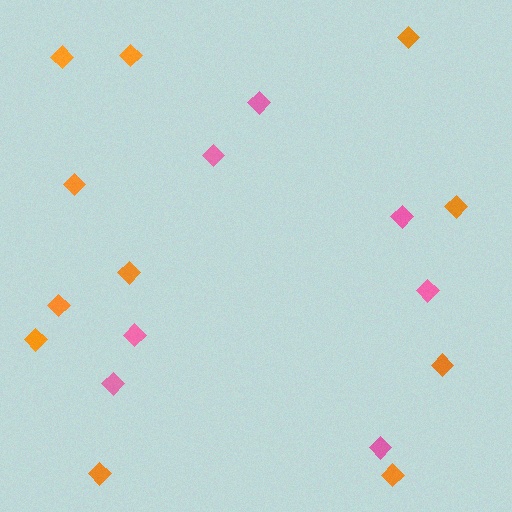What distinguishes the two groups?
There are 2 groups: one group of orange diamonds (11) and one group of pink diamonds (7).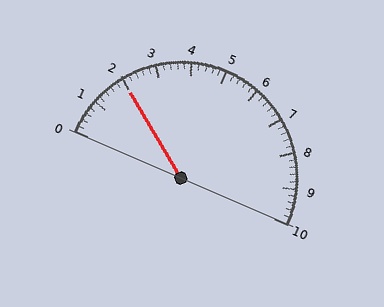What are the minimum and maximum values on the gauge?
The gauge ranges from 0 to 10.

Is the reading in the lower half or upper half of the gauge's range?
The reading is in the lower half of the range (0 to 10).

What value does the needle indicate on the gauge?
The needle indicates approximately 2.0.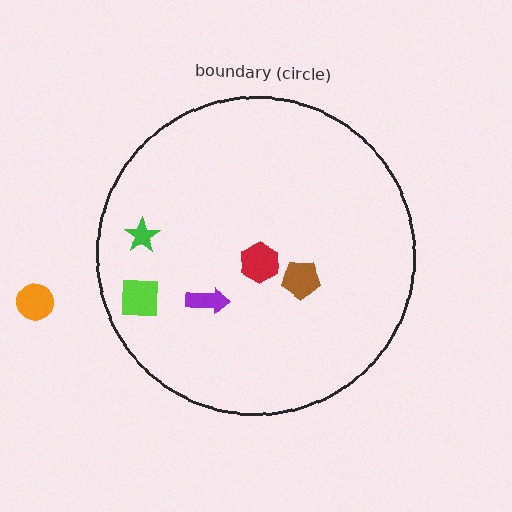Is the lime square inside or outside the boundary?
Inside.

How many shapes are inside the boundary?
5 inside, 1 outside.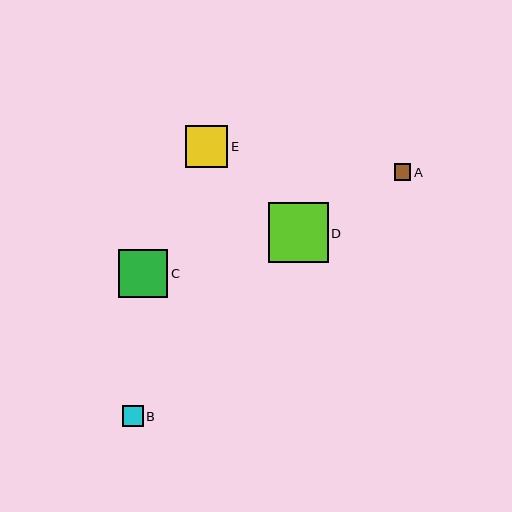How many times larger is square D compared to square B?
Square D is approximately 2.9 times the size of square B.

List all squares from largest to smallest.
From largest to smallest: D, C, E, B, A.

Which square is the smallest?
Square A is the smallest with a size of approximately 16 pixels.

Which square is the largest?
Square D is the largest with a size of approximately 60 pixels.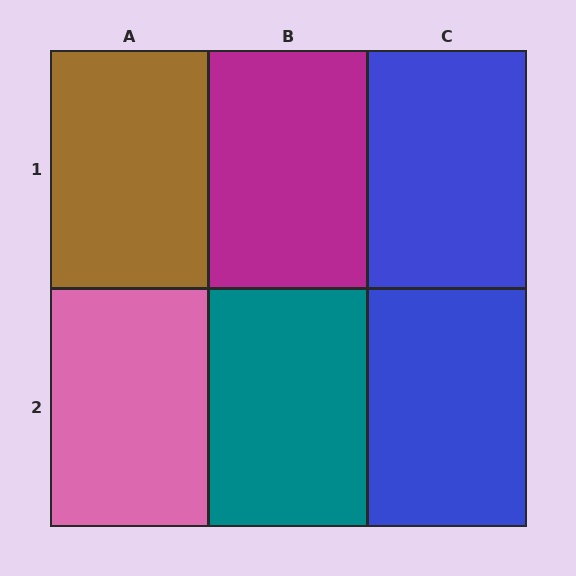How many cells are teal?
1 cell is teal.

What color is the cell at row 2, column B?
Teal.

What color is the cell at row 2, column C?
Blue.